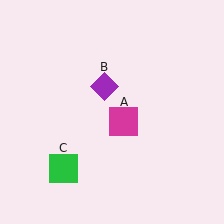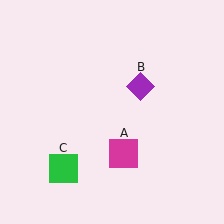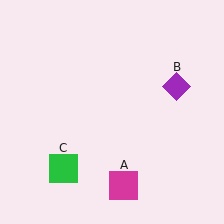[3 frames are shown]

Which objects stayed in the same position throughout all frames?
Green square (object C) remained stationary.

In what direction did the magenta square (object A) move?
The magenta square (object A) moved down.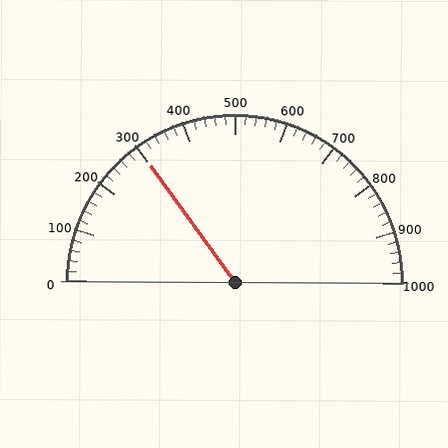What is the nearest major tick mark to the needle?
The nearest major tick mark is 300.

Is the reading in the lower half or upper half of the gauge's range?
The reading is in the lower half of the range (0 to 1000).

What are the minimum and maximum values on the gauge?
The gauge ranges from 0 to 1000.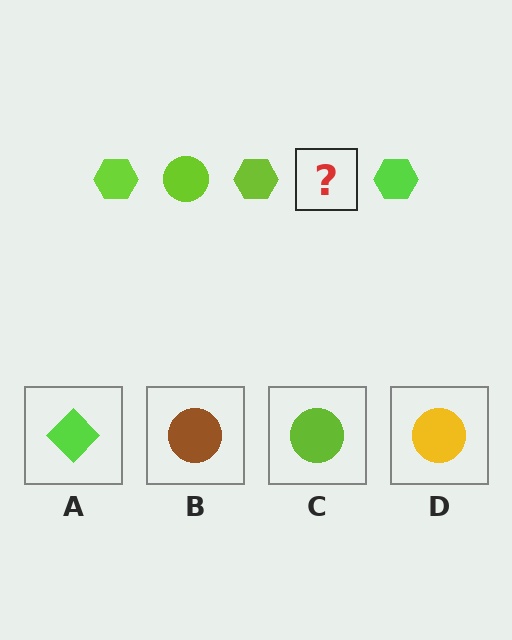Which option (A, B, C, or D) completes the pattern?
C.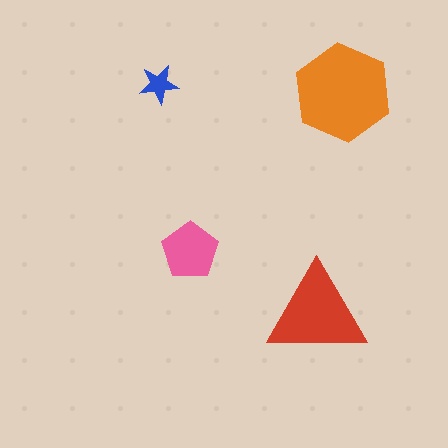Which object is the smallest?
The blue star.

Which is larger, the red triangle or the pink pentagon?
The red triangle.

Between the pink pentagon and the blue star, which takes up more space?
The pink pentagon.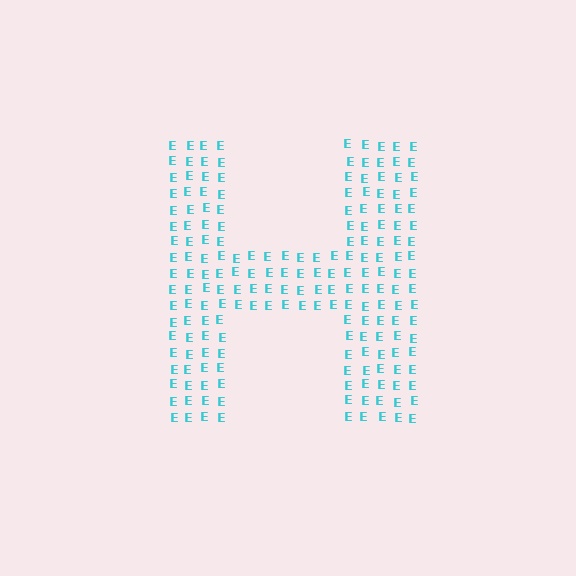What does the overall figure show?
The overall figure shows the letter H.